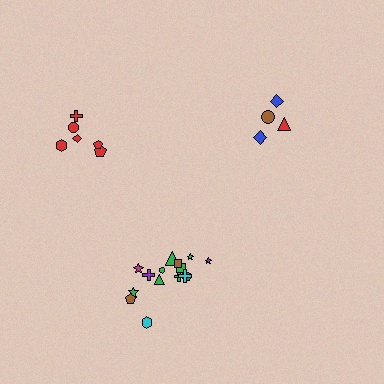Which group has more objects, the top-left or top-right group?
The top-left group.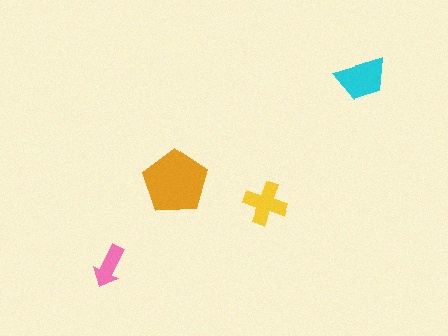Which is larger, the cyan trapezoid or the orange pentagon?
The orange pentagon.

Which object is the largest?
The orange pentagon.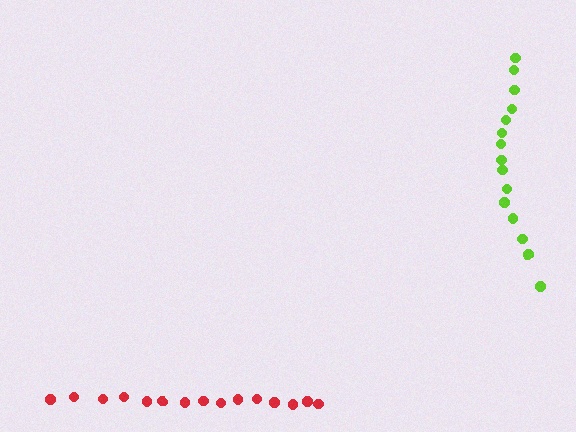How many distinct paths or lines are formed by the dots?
There are 2 distinct paths.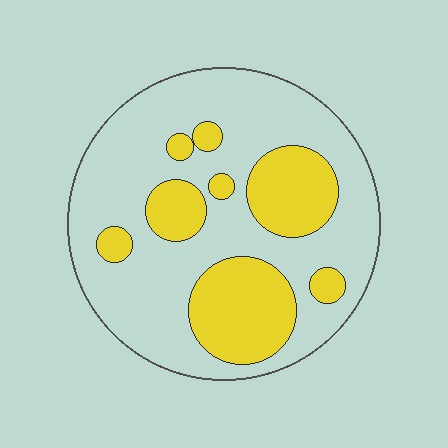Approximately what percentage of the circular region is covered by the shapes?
Approximately 30%.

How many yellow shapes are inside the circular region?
8.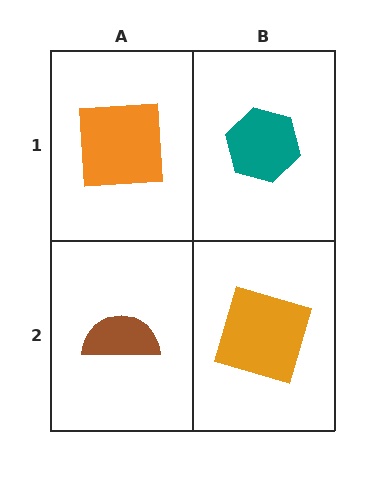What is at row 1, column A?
An orange square.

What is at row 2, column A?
A brown semicircle.